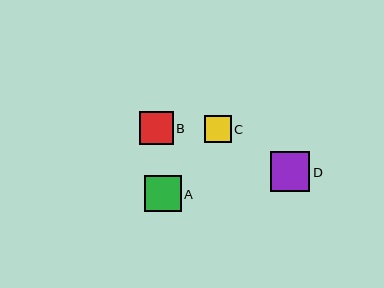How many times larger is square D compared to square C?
Square D is approximately 1.5 times the size of square C.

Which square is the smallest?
Square C is the smallest with a size of approximately 26 pixels.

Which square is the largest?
Square D is the largest with a size of approximately 39 pixels.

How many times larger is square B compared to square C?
Square B is approximately 1.3 times the size of square C.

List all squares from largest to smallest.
From largest to smallest: D, A, B, C.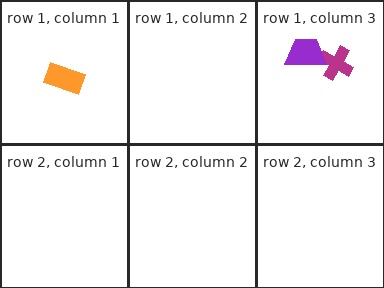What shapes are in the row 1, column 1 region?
The orange rectangle.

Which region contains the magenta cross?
The row 1, column 3 region.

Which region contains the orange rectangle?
The row 1, column 1 region.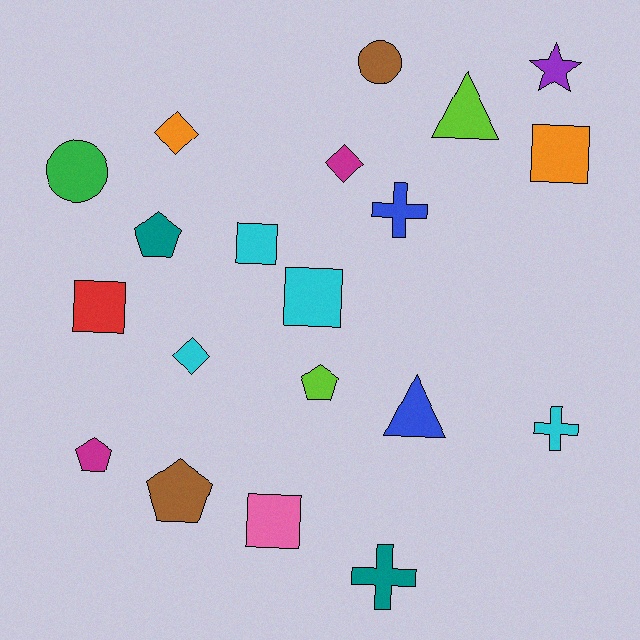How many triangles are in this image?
There are 2 triangles.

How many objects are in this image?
There are 20 objects.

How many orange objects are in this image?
There are 2 orange objects.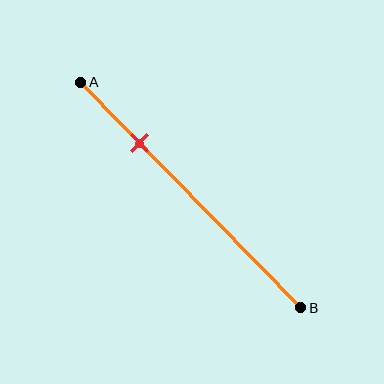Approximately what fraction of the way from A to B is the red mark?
The red mark is approximately 25% of the way from A to B.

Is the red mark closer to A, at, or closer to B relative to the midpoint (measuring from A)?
The red mark is closer to point A than the midpoint of segment AB.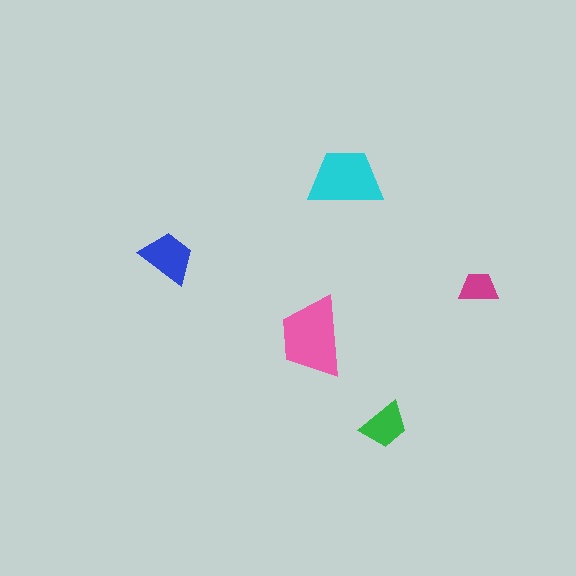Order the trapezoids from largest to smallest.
the pink one, the cyan one, the blue one, the green one, the magenta one.